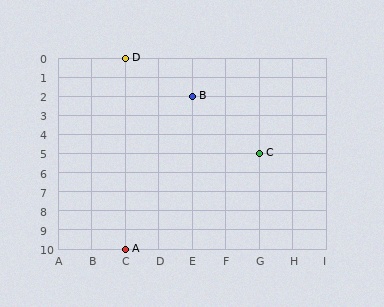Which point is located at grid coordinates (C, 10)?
Point A is at (C, 10).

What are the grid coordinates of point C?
Point C is at grid coordinates (G, 5).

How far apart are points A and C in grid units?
Points A and C are 4 columns and 5 rows apart (about 6.4 grid units diagonally).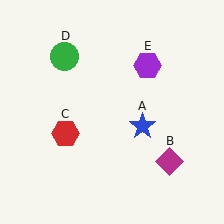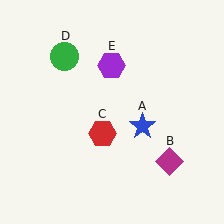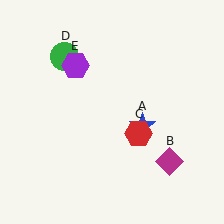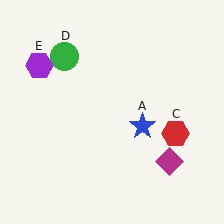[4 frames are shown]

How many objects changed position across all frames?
2 objects changed position: red hexagon (object C), purple hexagon (object E).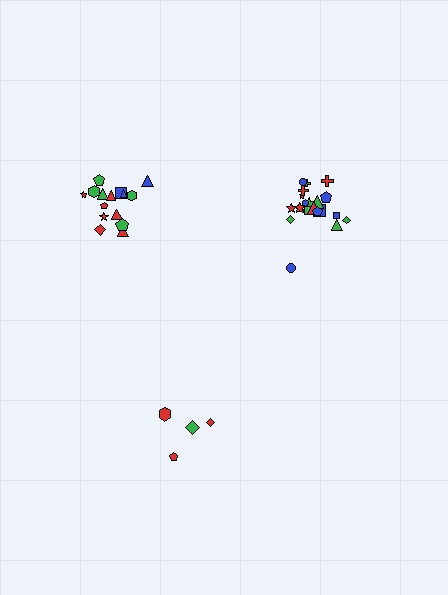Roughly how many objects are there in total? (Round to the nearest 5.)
Roughly 40 objects in total.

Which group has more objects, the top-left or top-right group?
The top-right group.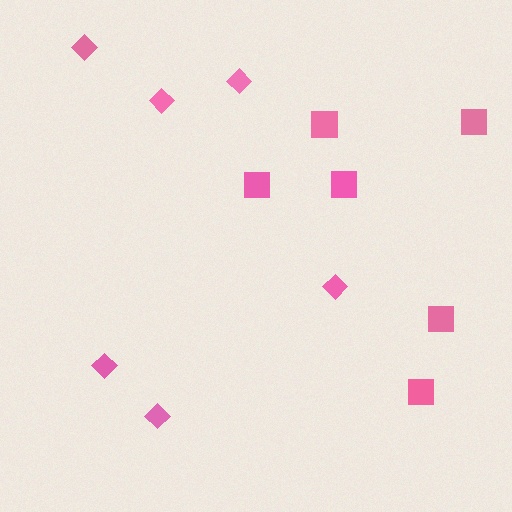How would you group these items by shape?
There are 2 groups: one group of diamonds (6) and one group of squares (6).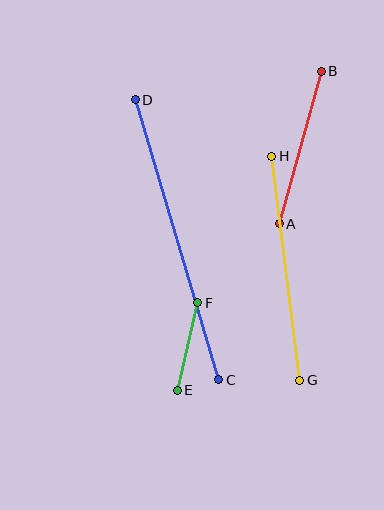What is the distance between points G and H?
The distance is approximately 226 pixels.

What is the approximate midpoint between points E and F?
The midpoint is at approximately (188, 347) pixels.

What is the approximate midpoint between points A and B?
The midpoint is at approximately (300, 148) pixels.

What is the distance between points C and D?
The distance is approximately 292 pixels.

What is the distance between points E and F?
The distance is approximately 90 pixels.